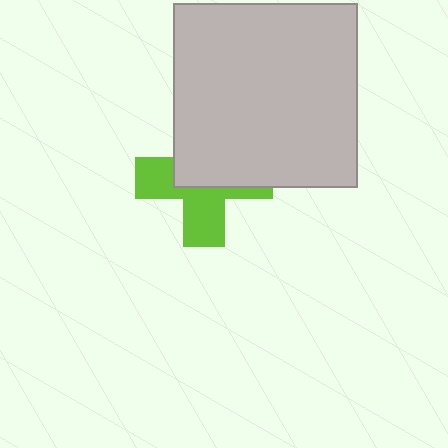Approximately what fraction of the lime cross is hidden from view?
Roughly 51% of the lime cross is hidden behind the light gray square.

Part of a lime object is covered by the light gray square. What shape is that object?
It is a cross.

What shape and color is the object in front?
The object in front is a light gray square.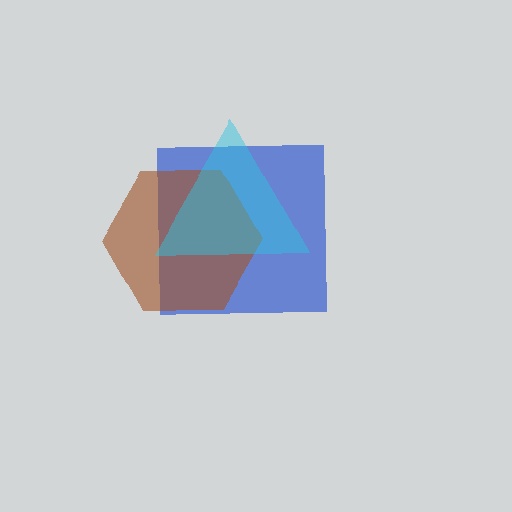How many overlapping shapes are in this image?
There are 3 overlapping shapes in the image.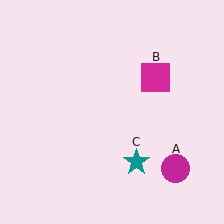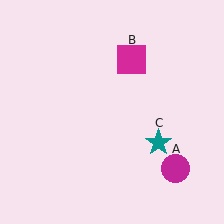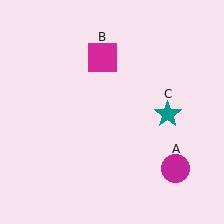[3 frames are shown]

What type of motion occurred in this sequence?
The magenta square (object B), teal star (object C) rotated counterclockwise around the center of the scene.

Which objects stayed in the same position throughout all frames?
Magenta circle (object A) remained stationary.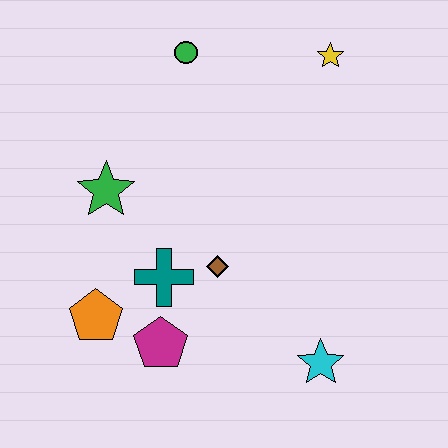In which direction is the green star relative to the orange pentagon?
The green star is above the orange pentagon.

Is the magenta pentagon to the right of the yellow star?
No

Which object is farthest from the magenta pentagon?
The yellow star is farthest from the magenta pentagon.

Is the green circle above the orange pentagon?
Yes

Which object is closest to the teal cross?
The brown diamond is closest to the teal cross.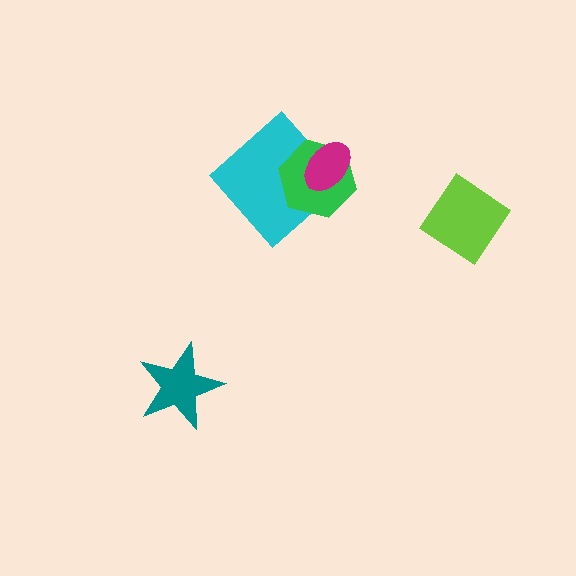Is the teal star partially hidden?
No, no other shape covers it.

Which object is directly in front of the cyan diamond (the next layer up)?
The green hexagon is directly in front of the cyan diamond.